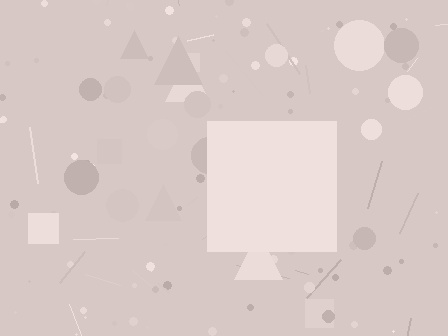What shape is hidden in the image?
A square is hidden in the image.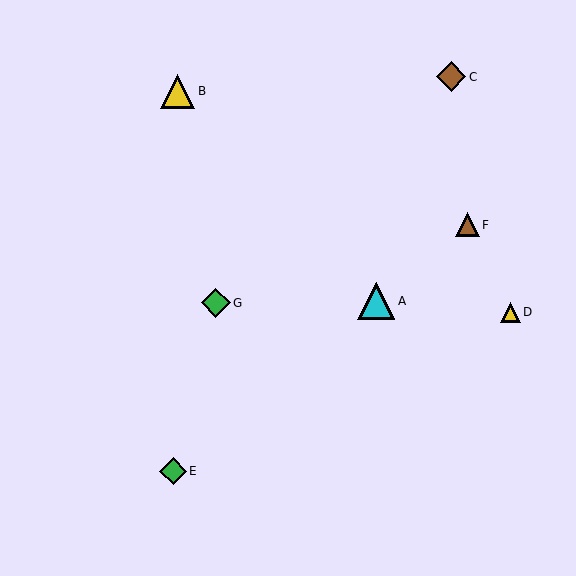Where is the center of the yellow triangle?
The center of the yellow triangle is at (510, 312).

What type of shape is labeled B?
Shape B is a yellow triangle.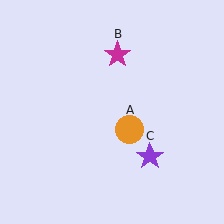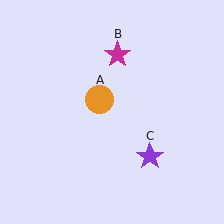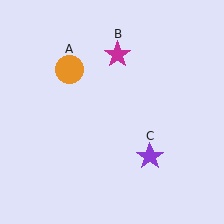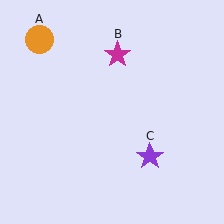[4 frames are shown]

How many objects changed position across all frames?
1 object changed position: orange circle (object A).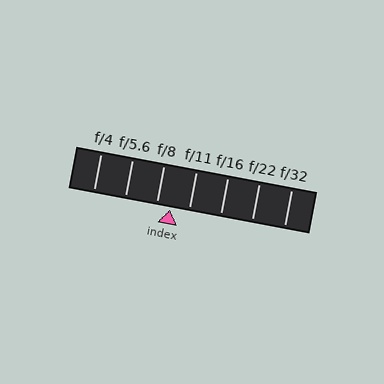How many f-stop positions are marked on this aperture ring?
There are 7 f-stop positions marked.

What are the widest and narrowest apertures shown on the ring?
The widest aperture shown is f/4 and the narrowest is f/32.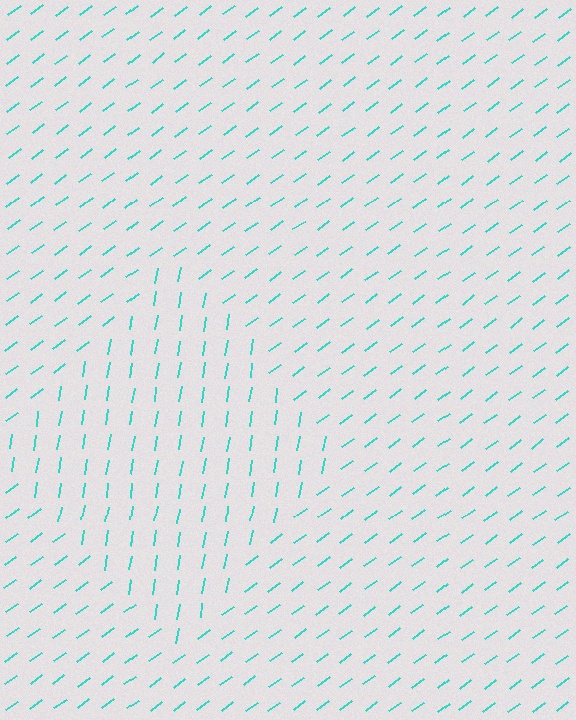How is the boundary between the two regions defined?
The boundary is defined purely by a change in line orientation (approximately 45 degrees difference). All lines are the same color and thickness.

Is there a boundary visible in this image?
Yes, there is a texture boundary formed by a change in line orientation.